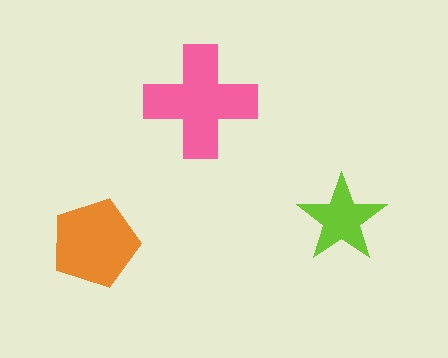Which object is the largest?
The pink cross.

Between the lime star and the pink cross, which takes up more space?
The pink cross.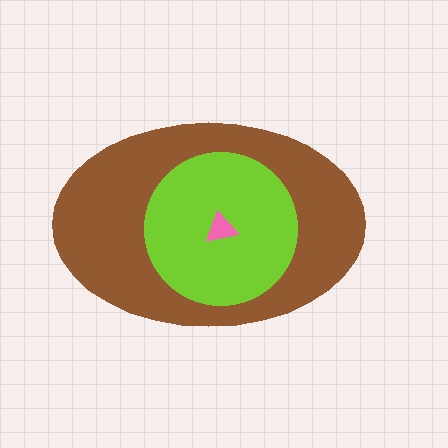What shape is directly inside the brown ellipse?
The lime circle.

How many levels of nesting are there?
3.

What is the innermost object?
The pink triangle.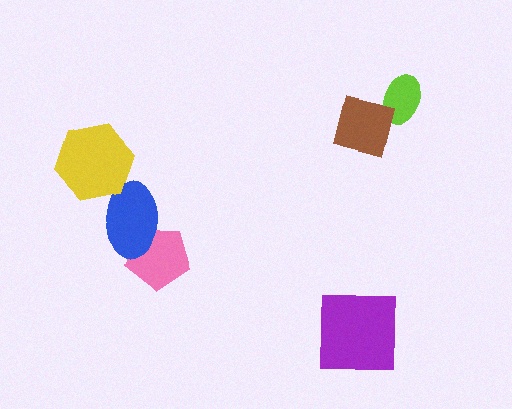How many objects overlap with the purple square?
0 objects overlap with the purple square.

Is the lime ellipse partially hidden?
Yes, it is partially covered by another shape.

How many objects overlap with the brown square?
1 object overlaps with the brown square.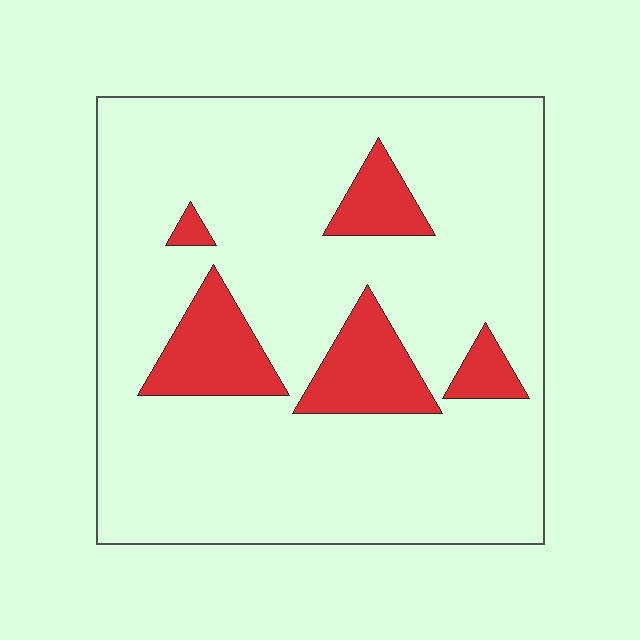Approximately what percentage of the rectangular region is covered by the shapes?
Approximately 15%.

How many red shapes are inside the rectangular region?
5.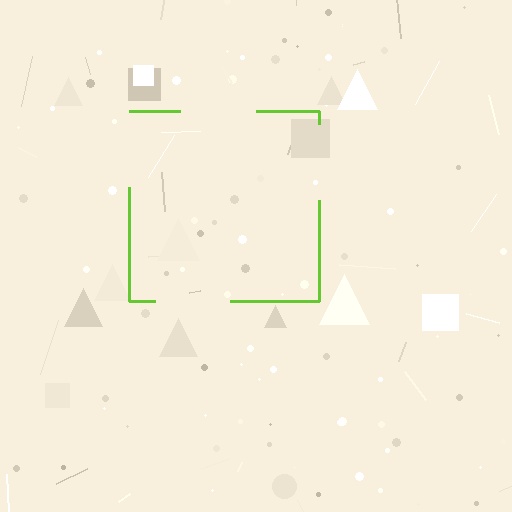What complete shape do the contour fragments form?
The contour fragments form a square.